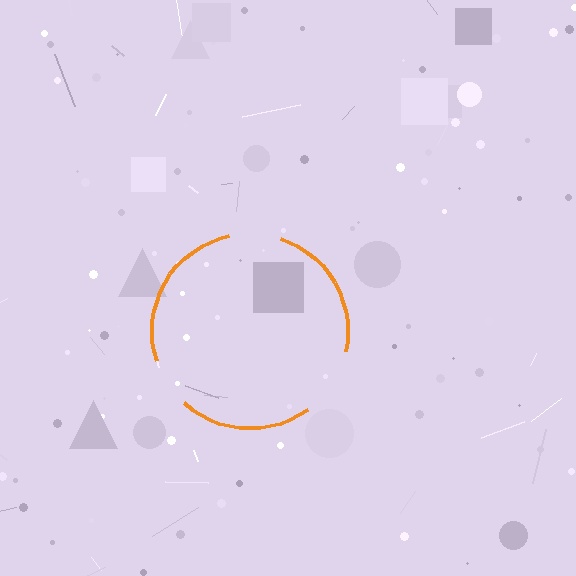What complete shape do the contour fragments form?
The contour fragments form a circle.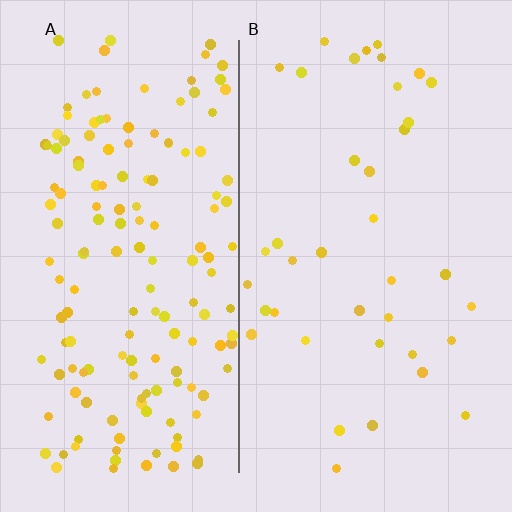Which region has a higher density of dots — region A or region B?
A (the left).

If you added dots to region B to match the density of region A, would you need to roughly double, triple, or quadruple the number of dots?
Approximately quadruple.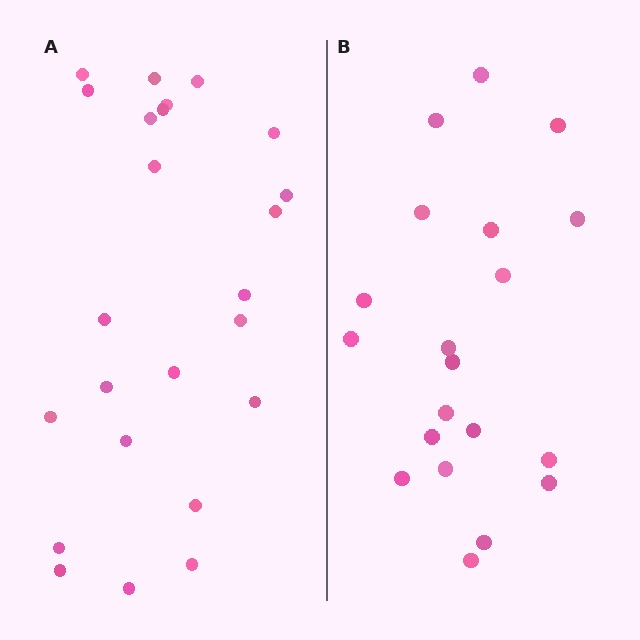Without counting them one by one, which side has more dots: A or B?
Region A (the left region) has more dots.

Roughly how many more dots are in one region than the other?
Region A has about 4 more dots than region B.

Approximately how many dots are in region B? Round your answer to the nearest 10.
About 20 dots.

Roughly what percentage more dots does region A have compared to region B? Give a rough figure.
About 20% more.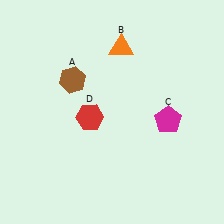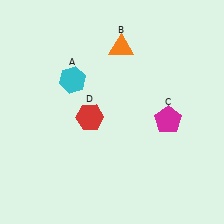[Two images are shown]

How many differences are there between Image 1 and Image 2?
There is 1 difference between the two images.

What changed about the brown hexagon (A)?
In Image 1, A is brown. In Image 2, it changed to cyan.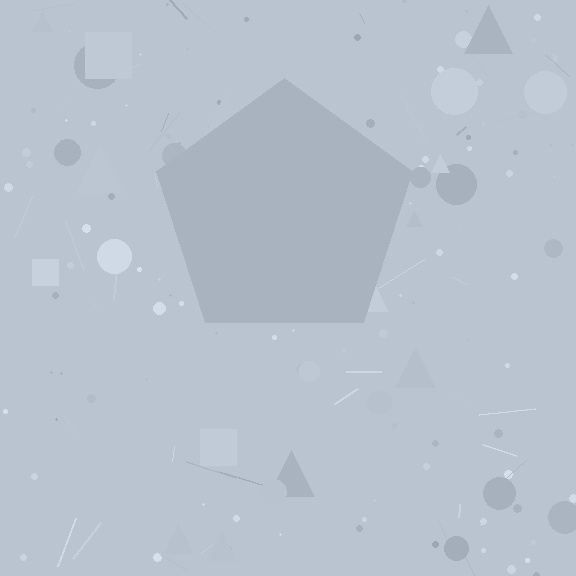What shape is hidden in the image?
A pentagon is hidden in the image.